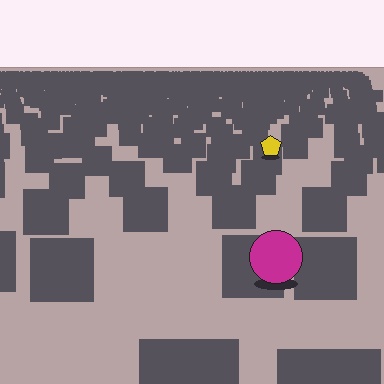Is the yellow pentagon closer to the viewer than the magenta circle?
No. The magenta circle is closer — you can tell from the texture gradient: the ground texture is coarser near it.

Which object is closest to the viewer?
The magenta circle is closest. The texture marks near it are larger and more spread out.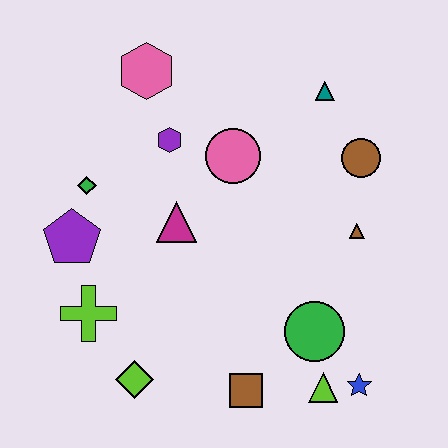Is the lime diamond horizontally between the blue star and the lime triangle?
No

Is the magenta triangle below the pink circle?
Yes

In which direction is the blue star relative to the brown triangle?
The blue star is below the brown triangle.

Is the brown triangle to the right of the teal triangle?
Yes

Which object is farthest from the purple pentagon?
The blue star is farthest from the purple pentagon.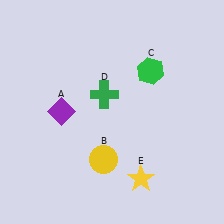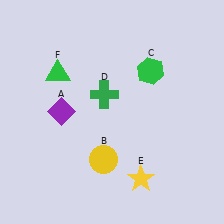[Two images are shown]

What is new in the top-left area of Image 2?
A green triangle (F) was added in the top-left area of Image 2.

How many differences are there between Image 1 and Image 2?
There is 1 difference between the two images.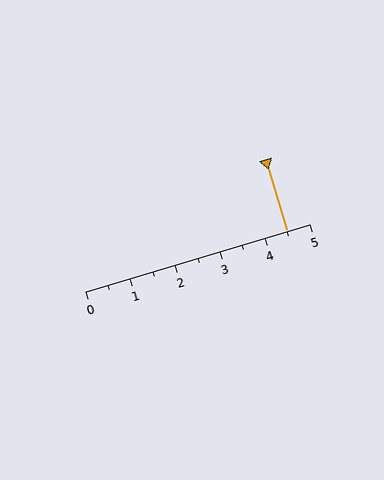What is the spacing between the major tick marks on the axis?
The major ticks are spaced 1 apart.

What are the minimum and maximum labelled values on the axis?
The axis runs from 0 to 5.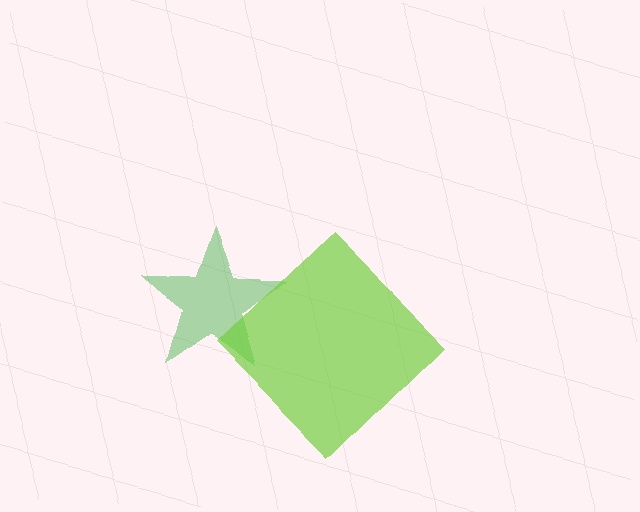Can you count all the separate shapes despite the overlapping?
Yes, there are 2 separate shapes.